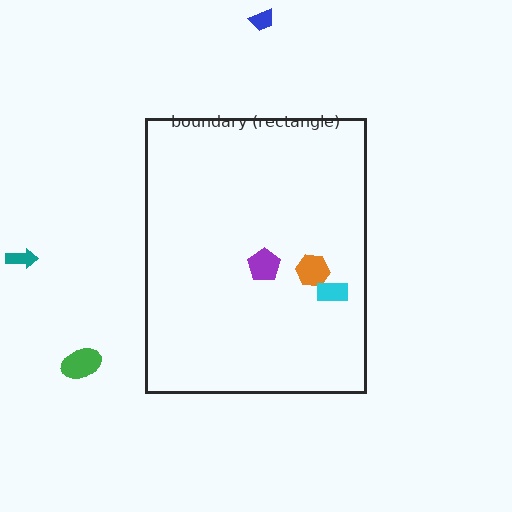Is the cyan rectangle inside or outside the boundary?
Inside.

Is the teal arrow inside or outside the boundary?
Outside.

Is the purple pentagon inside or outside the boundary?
Inside.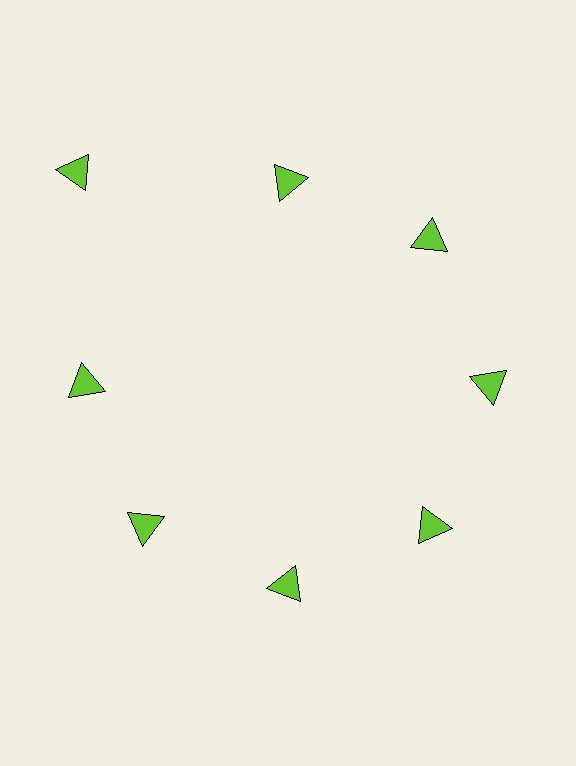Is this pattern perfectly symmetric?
No. The 8 lime triangles are arranged in a ring, but one element near the 10 o'clock position is pushed outward from the center, breaking the 8-fold rotational symmetry.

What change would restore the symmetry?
The symmetry would be restored by moving it inward, back onto the ring so that all 8 triangles sit at equal angles and equal distance from the center.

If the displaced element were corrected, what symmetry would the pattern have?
It would have 8-fold rotational symmetry — the pattern would map onto itself every 45 degrees.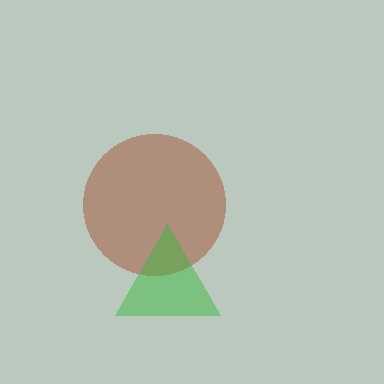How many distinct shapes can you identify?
There are 2 distinct shapes: a brown circle, a green triangle.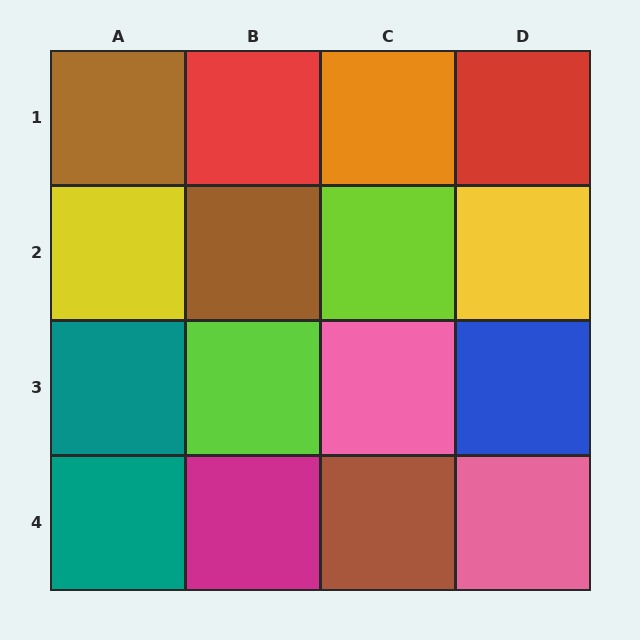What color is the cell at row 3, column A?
Teal.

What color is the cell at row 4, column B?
Magenta.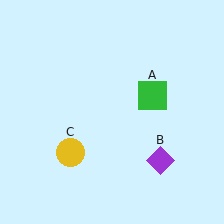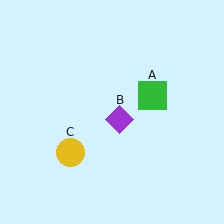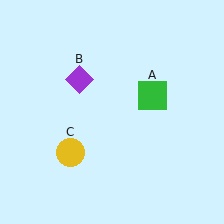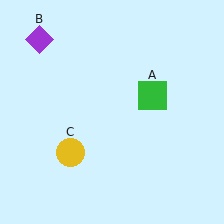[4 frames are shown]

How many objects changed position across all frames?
1 object changed position: purple diamond (object B).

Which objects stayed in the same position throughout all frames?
Green square (object A) and yellow circle (object C) remained stationary.